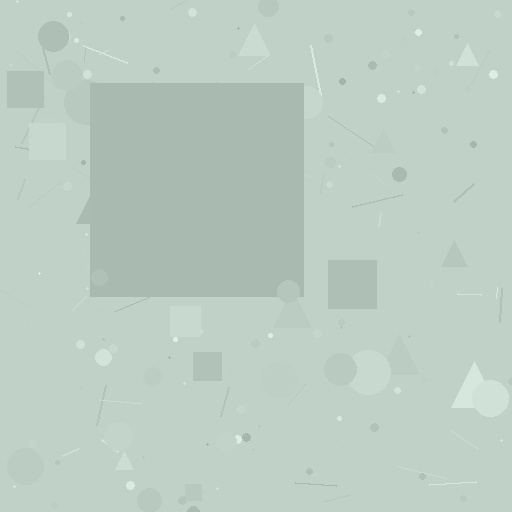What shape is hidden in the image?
A square is hidden in the image.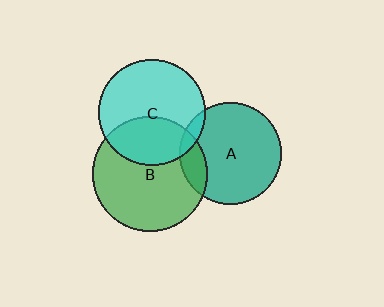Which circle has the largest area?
Circle B (green).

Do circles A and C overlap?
Yes.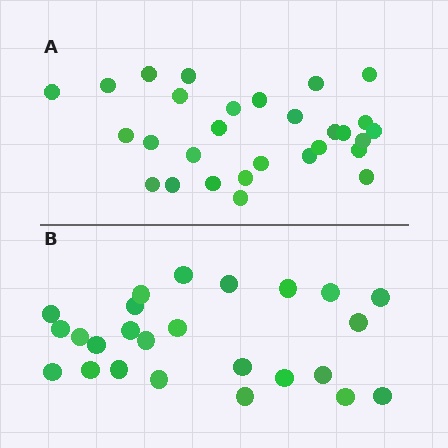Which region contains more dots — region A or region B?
Region A (the top region) has more dots.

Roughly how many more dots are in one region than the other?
Region A has about 4 more dots than region B.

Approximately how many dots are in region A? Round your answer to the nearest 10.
About 30 dots. (The exact count is 29, which rounds to 30.)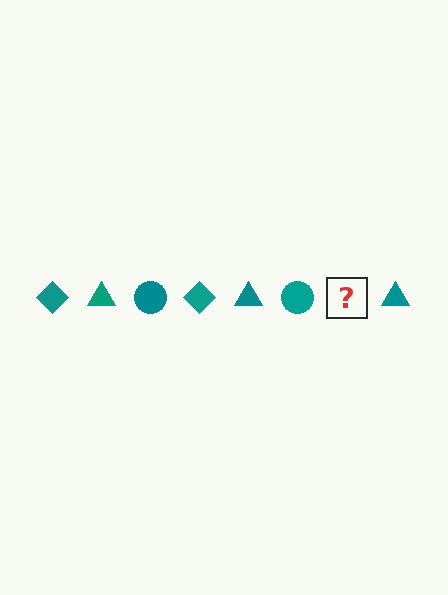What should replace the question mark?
The question mark should be replaced with a teal diamond.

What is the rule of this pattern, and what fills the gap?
The rule is that the pattern cycles through diamond, triangle, circle shapes in teal. The gap should be filled with a teal diamond.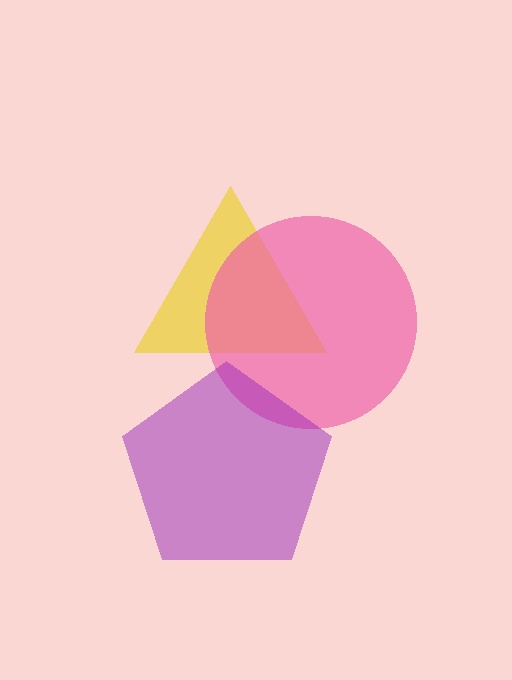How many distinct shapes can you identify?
There are 3 distinct shapes: a yellow triangle, a pink circle, a purple pentagon.